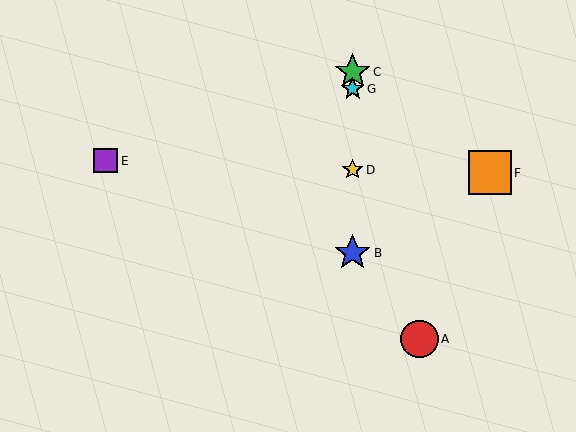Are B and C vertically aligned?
Yes, both are at x≈353.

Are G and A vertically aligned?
No, G is at x≈353 and A is at x≈419.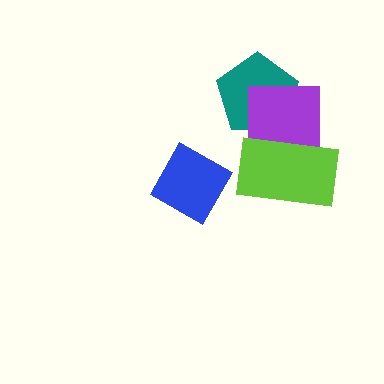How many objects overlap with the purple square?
2 objects overlap with the purple square.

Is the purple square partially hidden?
Yes, it is partially covered by another shape.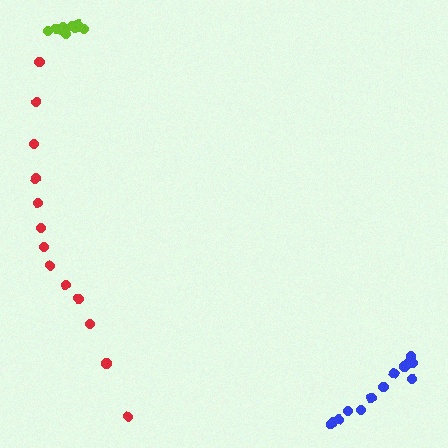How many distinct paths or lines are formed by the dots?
There are 3 distinct paths.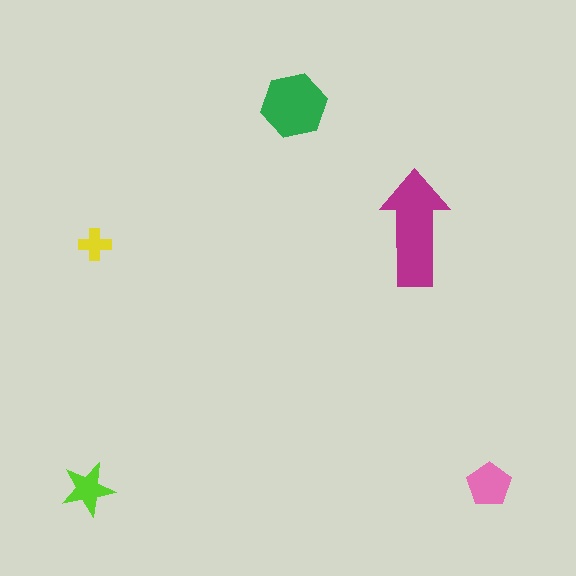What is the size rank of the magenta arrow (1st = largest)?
1st.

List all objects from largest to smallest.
The magenta arrow, the green hexagon, the pink pentagon, the lime star, the yellow cross.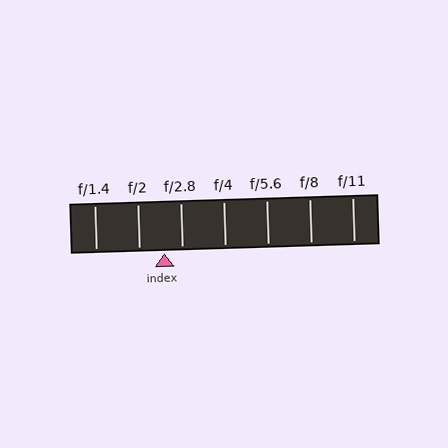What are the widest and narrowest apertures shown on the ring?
The widest aperture shown is f/1.4 and the narrowest is f/11.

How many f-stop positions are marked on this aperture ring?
There are 7 f-stop positions marked.